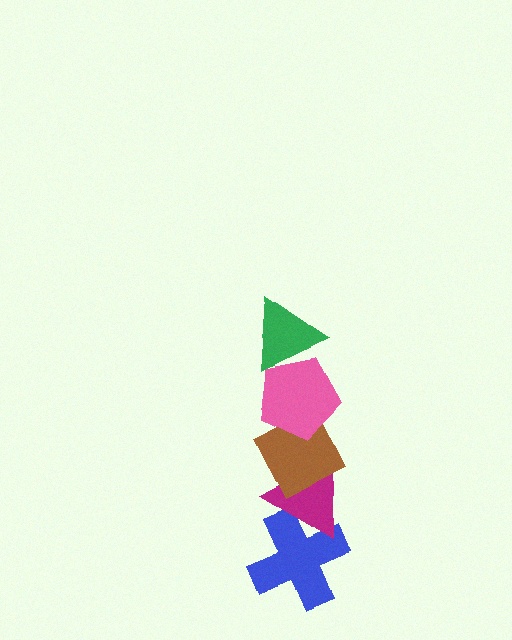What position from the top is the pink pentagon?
The pink pentagon is 2nd from the top.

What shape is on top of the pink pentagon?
The green triangle is on top of the pink pentagon.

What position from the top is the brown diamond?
The brown diamond is 3rd from the top.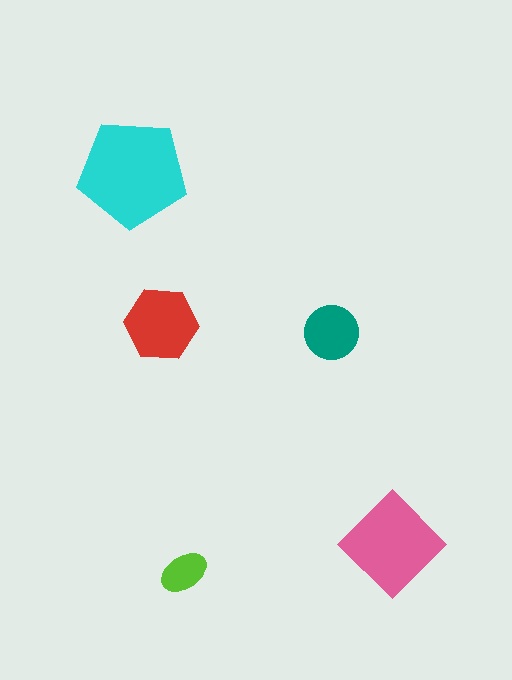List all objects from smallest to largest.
The lime ellipse, the teal circle, the red hexagon, the pink diamond, the cyan pentagon.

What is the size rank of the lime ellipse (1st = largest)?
5th.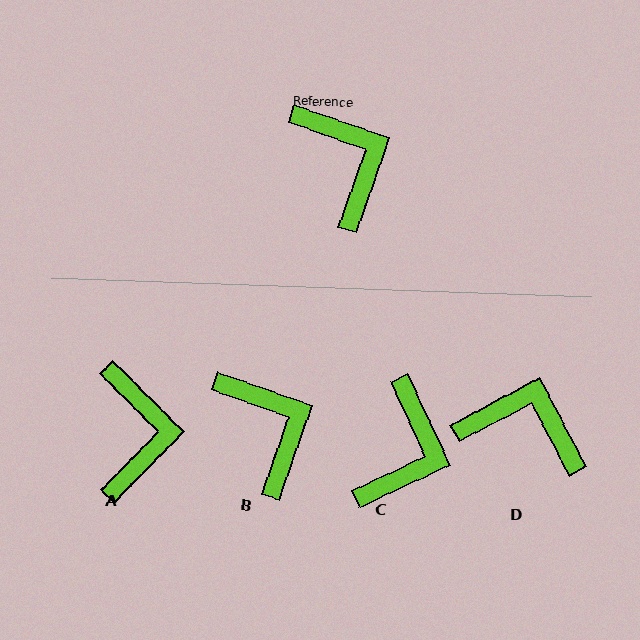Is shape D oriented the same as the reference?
No, it is off by about 47 degrees.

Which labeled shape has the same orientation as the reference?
B.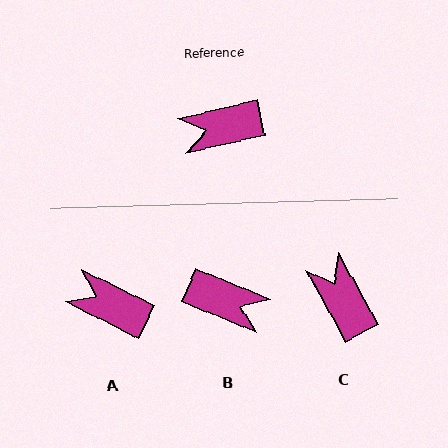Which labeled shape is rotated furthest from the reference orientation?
B, about 144 degrees away.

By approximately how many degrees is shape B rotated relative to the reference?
Approximately 144 degrees counter-clockwise.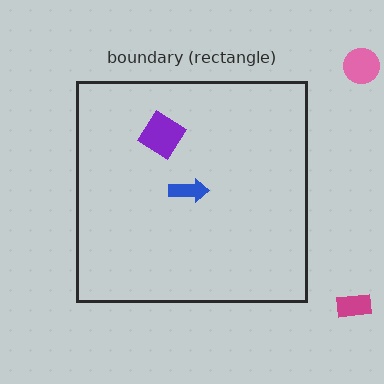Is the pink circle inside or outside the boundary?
Outside.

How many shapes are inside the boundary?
2 inside, 2 outside.